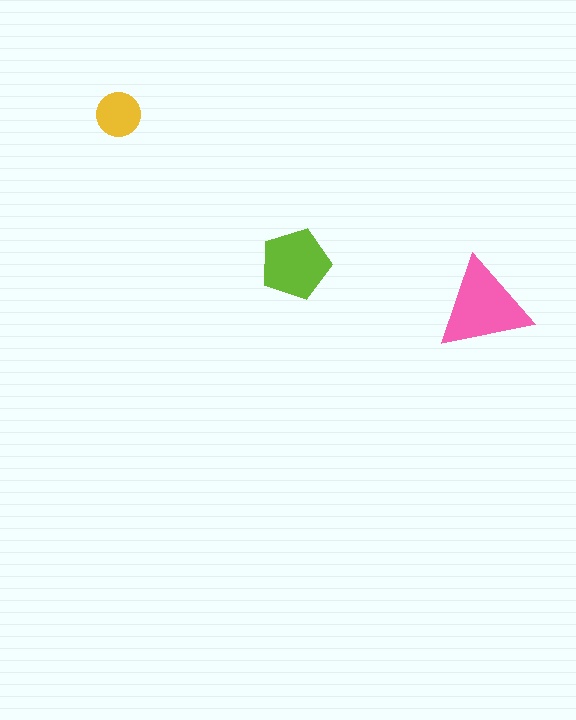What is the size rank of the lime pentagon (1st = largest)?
2nd.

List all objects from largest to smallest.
The pink triangle, the lime pentagon, the yellow circle.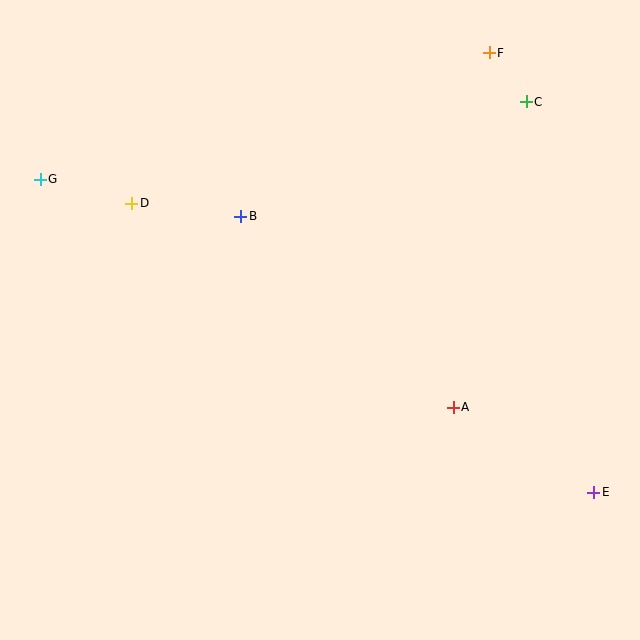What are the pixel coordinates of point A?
Point A is at (453, 407).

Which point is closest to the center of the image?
Point B at (241, 216) is closest to the center.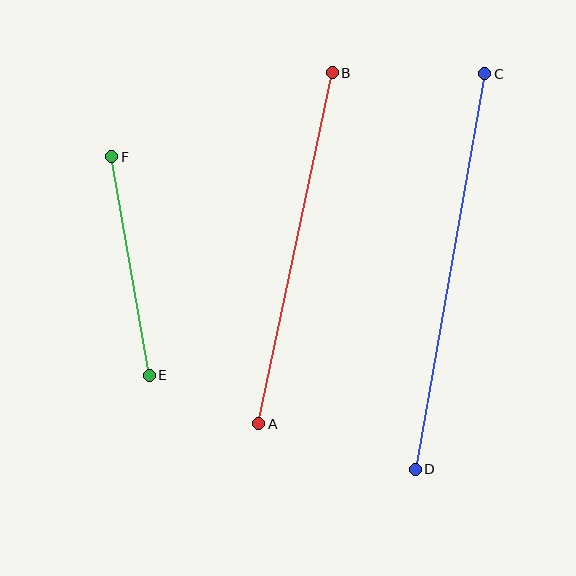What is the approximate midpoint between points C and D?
The midpoint is at approximately (450, 271) pixels.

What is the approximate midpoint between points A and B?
The midpoint is at approximately (295, 248) pixels.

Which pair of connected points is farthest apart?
Points C and D are farthest apart.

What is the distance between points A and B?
The distance is approximately 358 pixels.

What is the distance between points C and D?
The distance is approximately 401 pixels.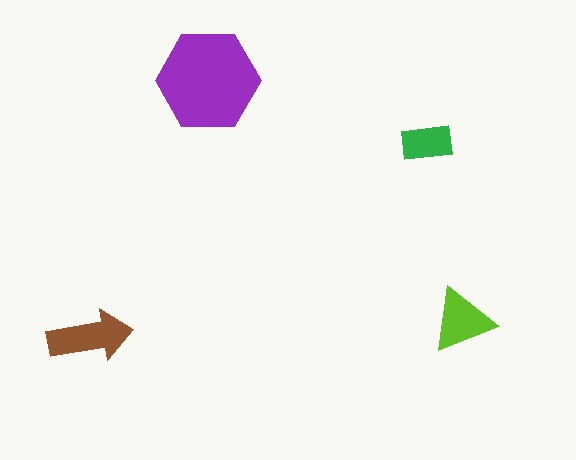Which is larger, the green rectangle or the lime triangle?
The lime triangle.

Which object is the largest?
The purple hexagon.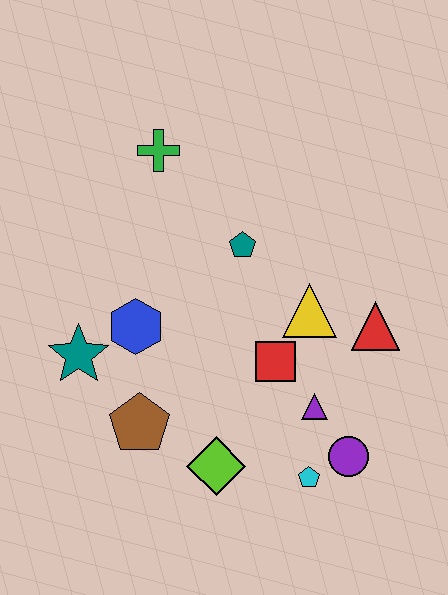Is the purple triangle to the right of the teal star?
Yes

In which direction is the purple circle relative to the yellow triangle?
The purple circle is below the yellow triangle.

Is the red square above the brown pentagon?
Yes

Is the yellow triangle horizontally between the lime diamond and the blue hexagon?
No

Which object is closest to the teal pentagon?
The yellow triangle is closest to the teal pentagon.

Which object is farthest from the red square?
The green cross is farthest from the red square.